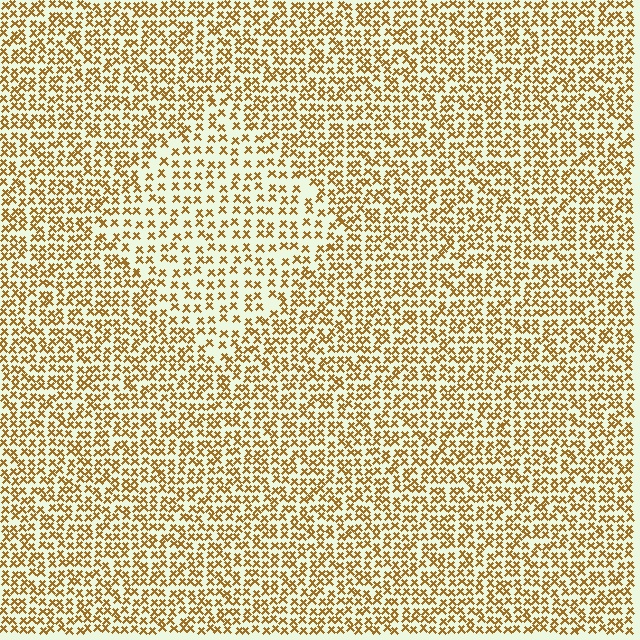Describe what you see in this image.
The image contains small brown elements arranged at two different densities. A diamond-shaped region is visible where the elements are less densely packed than the surrounding area.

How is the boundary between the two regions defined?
The boundary is defined by a change in element density (approximately 1.7x ratio). All elements are the same color, size, and shape.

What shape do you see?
I see a diamond.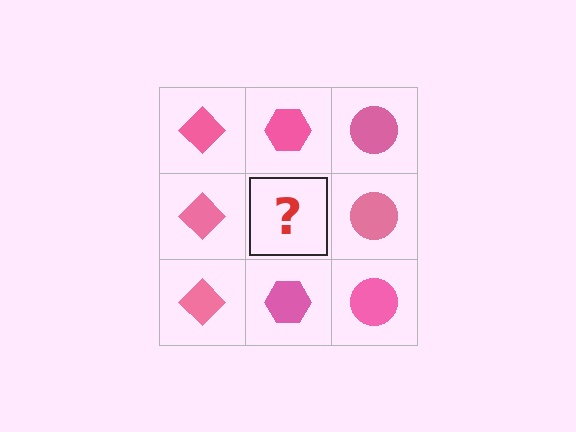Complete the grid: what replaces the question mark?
The question mark should be replaced with a pink hexagon.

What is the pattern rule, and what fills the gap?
The rule is that each column has a consistent shape. The gap should be filled with a pink hexagon.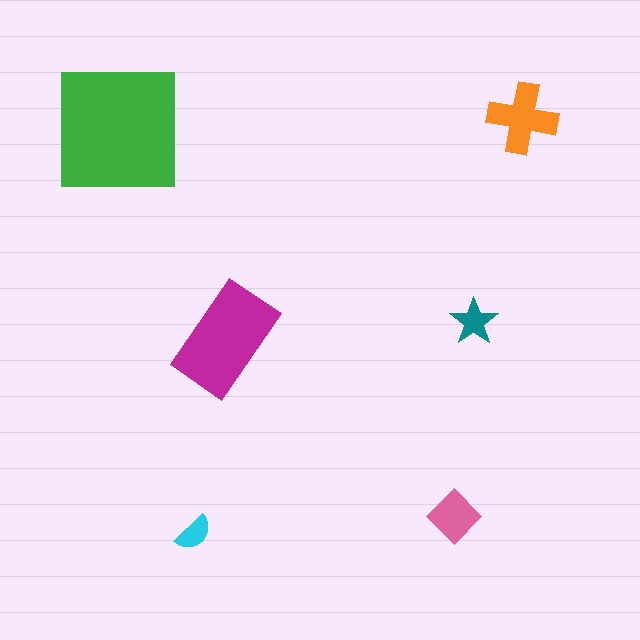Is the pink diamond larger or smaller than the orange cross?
Smaller.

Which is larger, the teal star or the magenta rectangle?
The magenta rectangle.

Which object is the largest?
The green square.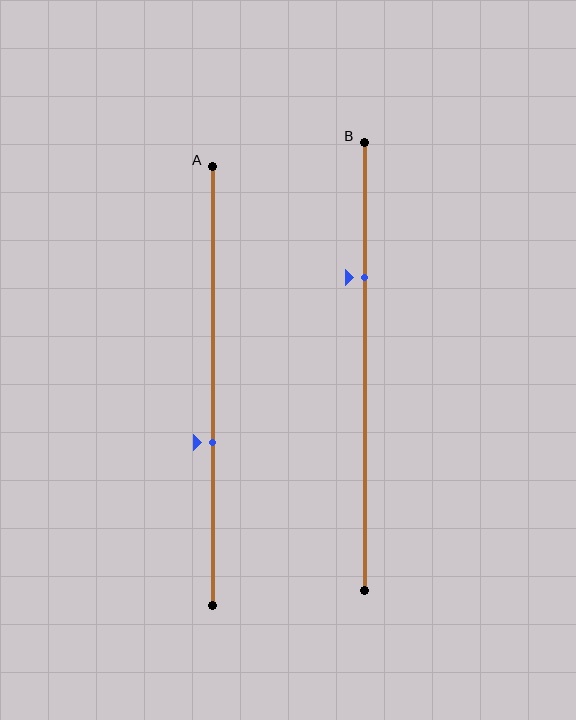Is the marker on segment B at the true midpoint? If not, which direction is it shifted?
No, the marker on segment B is shifted upward by about 20% of the segment length.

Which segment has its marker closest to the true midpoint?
Segment A has its marker closest to the true midpoint.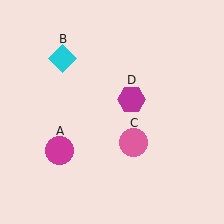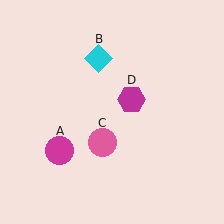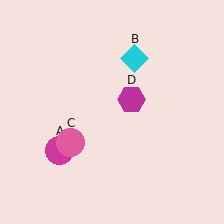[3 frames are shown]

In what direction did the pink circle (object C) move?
The pink circle (object C) moved left.